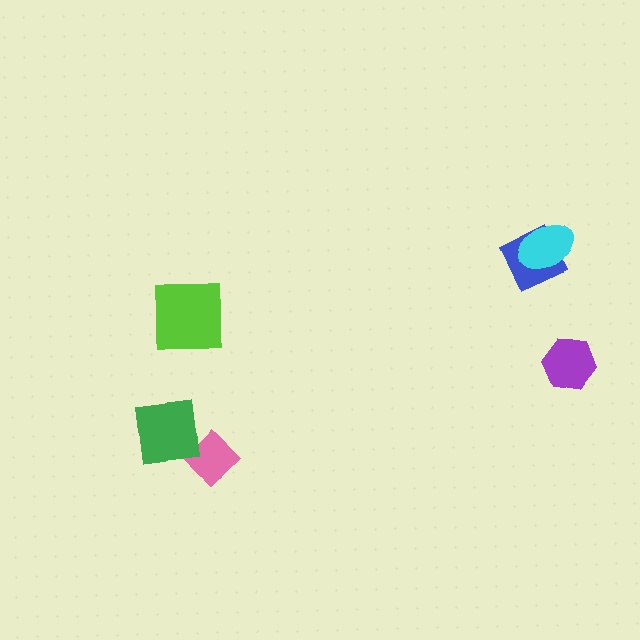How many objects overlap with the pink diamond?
0 objects overlap with the pink diamond.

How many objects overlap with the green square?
0 objects overlap with the green square.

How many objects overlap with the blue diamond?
1 object overlaps with the blue diamond.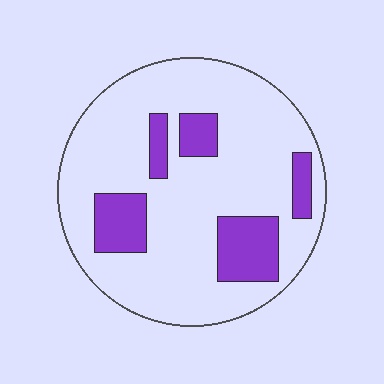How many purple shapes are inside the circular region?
5.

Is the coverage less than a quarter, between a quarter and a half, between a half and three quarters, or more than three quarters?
Less than a quarter.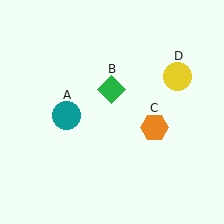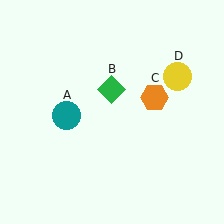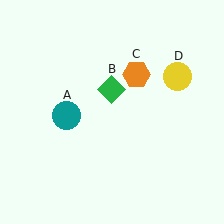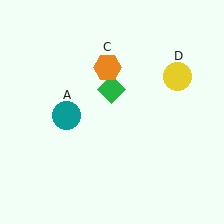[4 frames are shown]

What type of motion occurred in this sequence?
The orange hexagon (object C) rotated counterclockwise around the center of the scene.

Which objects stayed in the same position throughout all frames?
Teal circle (object A) and green diamond (object B) and yellow circle (object D) remained stationary.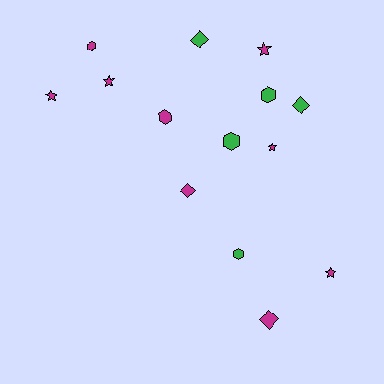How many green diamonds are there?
There are 2 green diamonds.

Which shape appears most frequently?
Hexagon, with 5 objects.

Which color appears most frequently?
Magenta, with 9 objects.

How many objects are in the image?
There are 14 objects.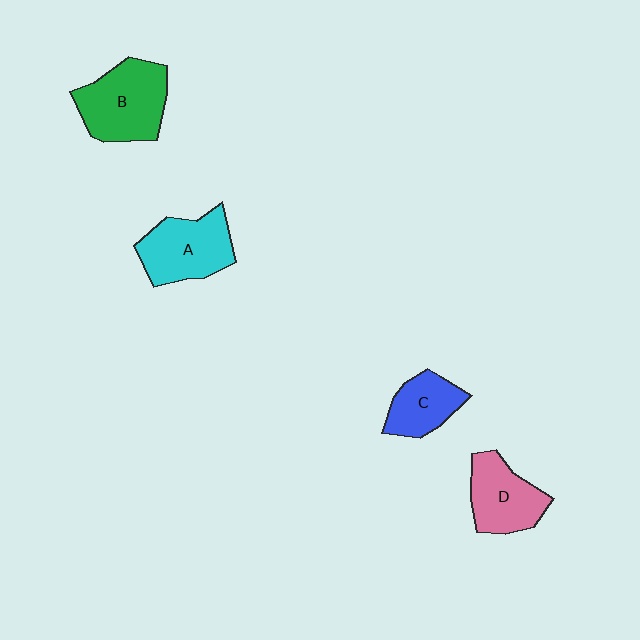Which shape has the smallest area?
Shape C (blue).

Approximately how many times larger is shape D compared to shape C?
Approximately 1.3 times.